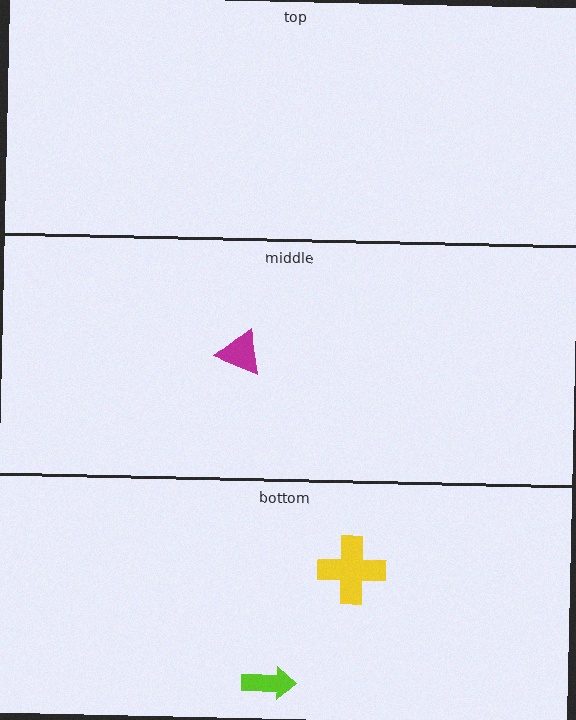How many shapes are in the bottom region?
2.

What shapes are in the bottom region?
The yellow cross, the lime arrow.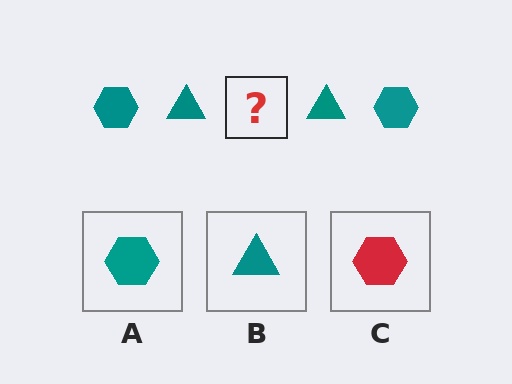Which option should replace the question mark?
Option A.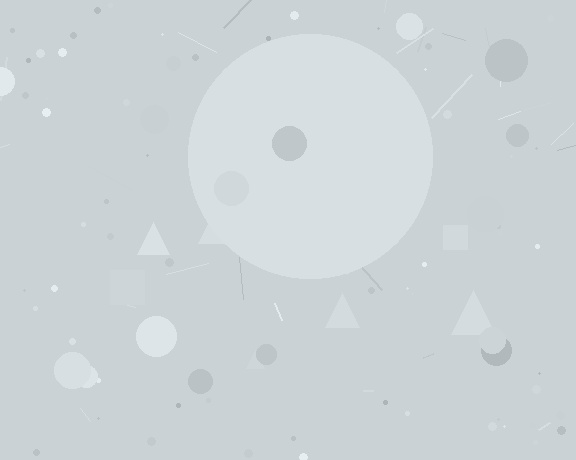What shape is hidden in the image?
A circle is hidden in the image.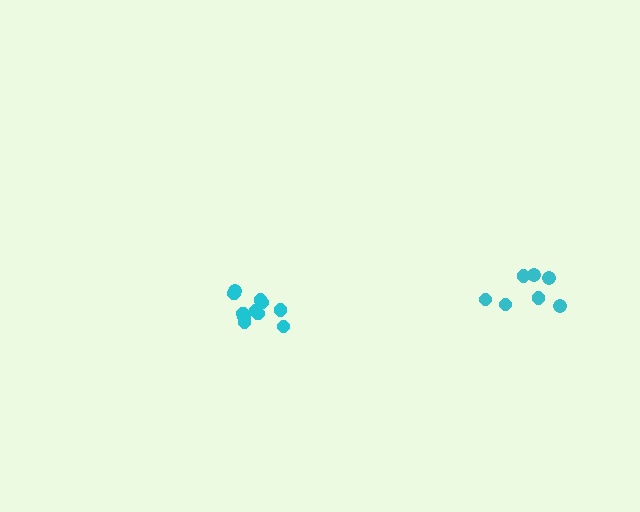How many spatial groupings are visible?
There are 2 spatial groupings.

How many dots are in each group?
Group 1: 11 dots, Group 2: 7 dots (18 total).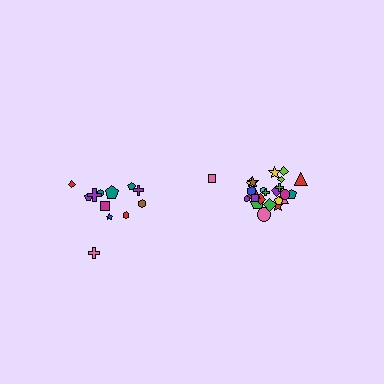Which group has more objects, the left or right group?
The right group.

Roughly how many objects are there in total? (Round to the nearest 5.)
Roughly 35 objects in total.